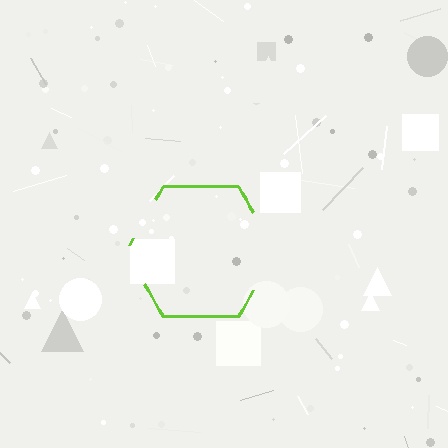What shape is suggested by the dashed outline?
The dashed outline suggests a hexagon.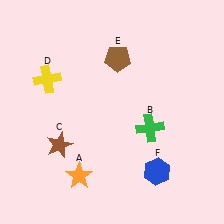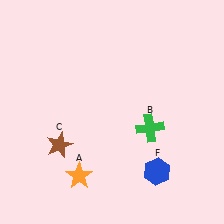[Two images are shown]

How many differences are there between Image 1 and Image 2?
There are 2 differences between the two images.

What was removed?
The yellow cross (D), the brown pentagon (E) were removed in Image 2.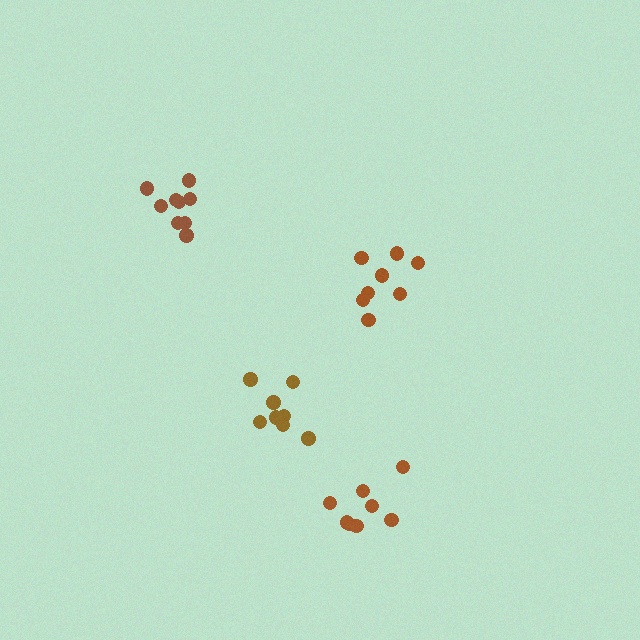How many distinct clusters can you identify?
There are 4 distinct clusters.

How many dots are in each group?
Group 1: 9 dots, Group 2: 8 dots, Group 3: 8 dots, Group 4: 8 dots (33 total).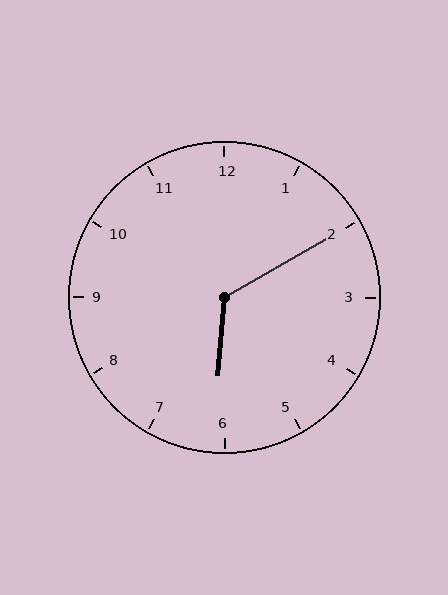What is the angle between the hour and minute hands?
Approximately 125 degrees.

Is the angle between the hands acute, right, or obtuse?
It is obtuse.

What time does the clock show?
6:10.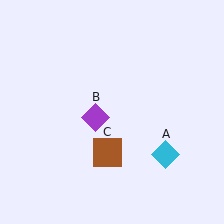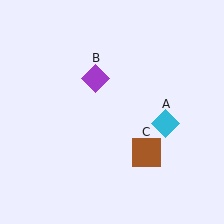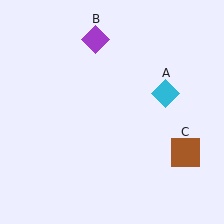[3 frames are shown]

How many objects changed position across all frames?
3 objects changed position: cyan diamond (object A), purple diamond (object B), brown square (object C).